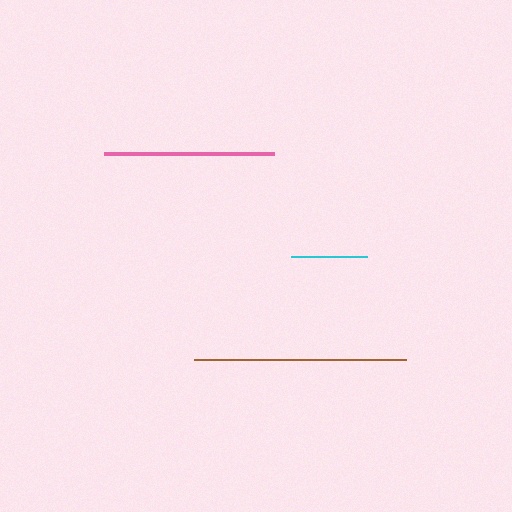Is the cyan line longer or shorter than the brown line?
The brown line is longer than the cyan line.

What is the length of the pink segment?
The pink segment is approximately 170 pixels long.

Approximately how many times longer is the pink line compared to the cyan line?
The pink line is approximately 2.2 times the length of the cyan line.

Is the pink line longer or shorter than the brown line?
The brown line is longer than the pink line.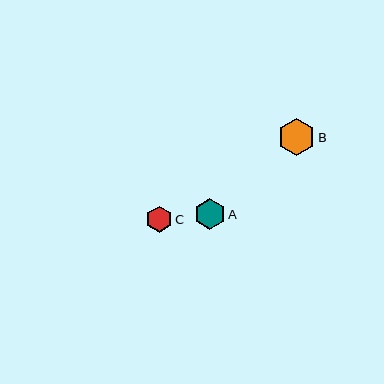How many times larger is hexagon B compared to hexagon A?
Hexagon B is approximately 1.2 times the size of hexagon A.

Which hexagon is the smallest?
Hexagon C is the smallest with a size of approximately 26 pixels.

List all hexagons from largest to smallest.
From largest to smallest: B, A, C.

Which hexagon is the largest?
Hexagon B is the largest with a size of approximately 37 pixels.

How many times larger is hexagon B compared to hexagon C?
Hexagon B is approximately 1.4 times the size of hexagon C.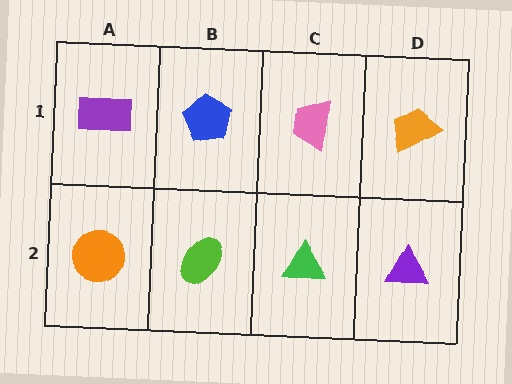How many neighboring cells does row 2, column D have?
2.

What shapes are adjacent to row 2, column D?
An orange trapezoid (row 1, column D), a green triangle (row 2, column C).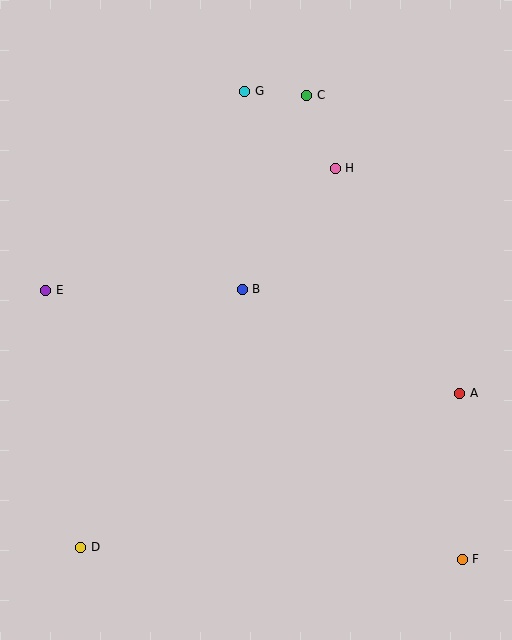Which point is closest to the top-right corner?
Point C is closest to the top-right corner.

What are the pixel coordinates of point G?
Point G is at (245, 91).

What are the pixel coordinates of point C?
Point C is at (307, 95).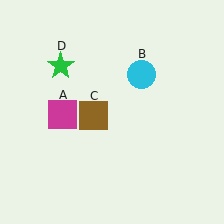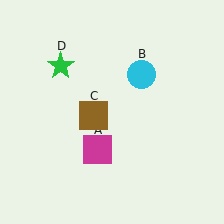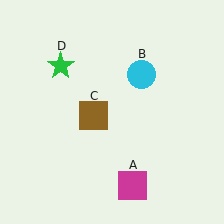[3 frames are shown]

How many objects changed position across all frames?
1 object changed position: magenta square (object A).